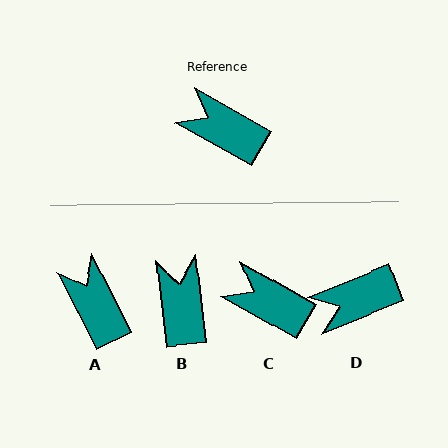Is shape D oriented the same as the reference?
No, it is off by about 51 degrees.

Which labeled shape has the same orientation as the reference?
C.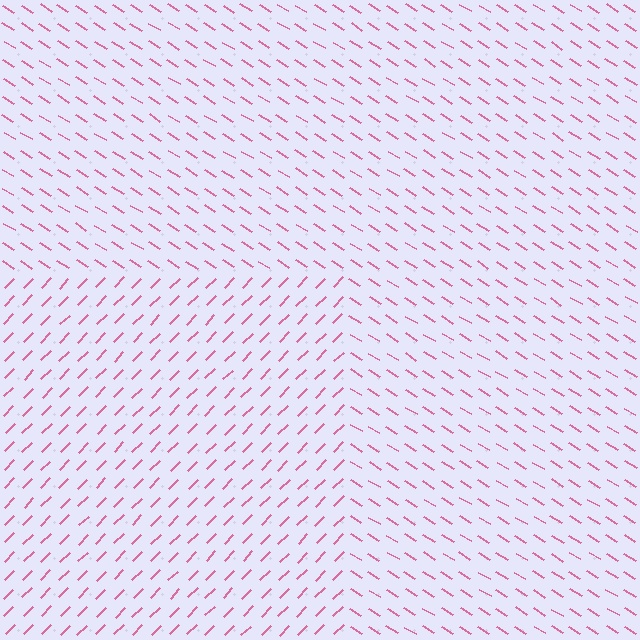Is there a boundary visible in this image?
Yes, there is a texture boundary formed by a change in line orientation.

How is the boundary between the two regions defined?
The boundary is defined purely by a change in line orientation (approximately 77 degrees difference). All lines are the same color and thickness.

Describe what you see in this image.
The image is filled with small pink line segments. A rectangle region in the image has lines oriented differently from the surrounding lines, creating a visible texture boundary.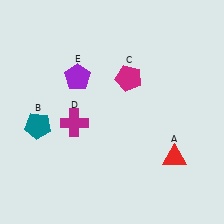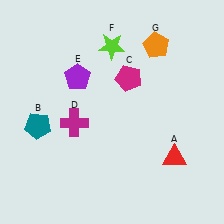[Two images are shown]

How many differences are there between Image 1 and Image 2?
There are 2 differences between the two images.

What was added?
A lime star (F), an orange pentagon (G) were added in Image 2.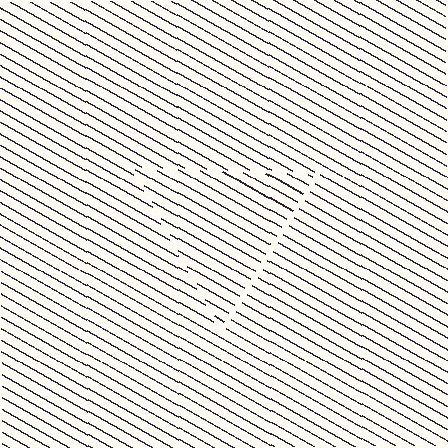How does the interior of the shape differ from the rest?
The interior of the shape contains the same grating, shifted by half a period — the contour is defined by the phase discontinuity where line-ends from the inner and outer gratings abut.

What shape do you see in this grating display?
An illusory triangle. The interior of the shape contains the same grating, shifted by half a period — the contour is defined by the phase discontinuity where line-ends from the inner and outer gratings abut.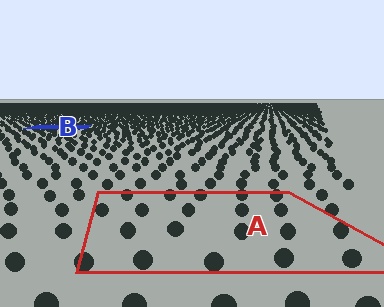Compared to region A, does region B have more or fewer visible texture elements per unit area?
Region B has more texture elements per unit area — they are packed more densely because it is farther away.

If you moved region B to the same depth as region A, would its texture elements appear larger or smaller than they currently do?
They would appear larger. At a closer depth, the same texture elements are projected at a bigger on-screen size.